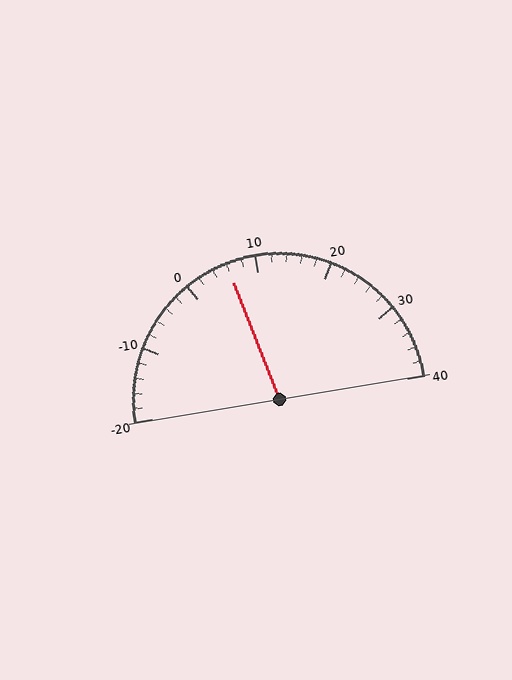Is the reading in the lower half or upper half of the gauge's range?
The reading is in the lower half of the range (-20 to 40).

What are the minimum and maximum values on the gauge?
The gauge ranges from -20 to 40.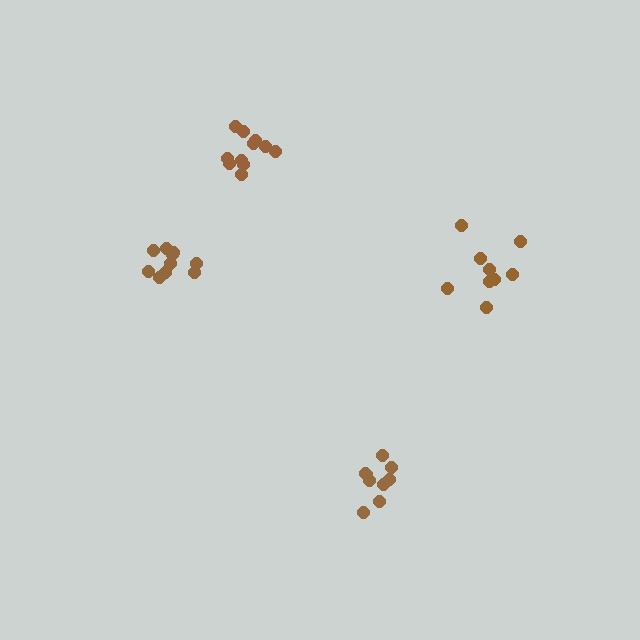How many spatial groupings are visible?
There are 4 spatial groupings.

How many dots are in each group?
Group 1: 10 dots, Group 2: 9 dots, Group 3: 11 dots, Group 4: 9 dots (39 total).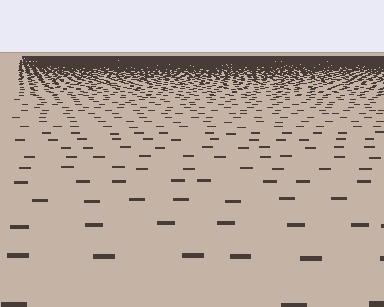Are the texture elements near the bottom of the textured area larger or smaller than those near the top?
Larger. Near the bottom, elements are closer to the viewer and appear at a bigger on-screen size.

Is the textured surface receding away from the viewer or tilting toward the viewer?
The surface is receding away from the viewer. Texture elements get smaller and denser toward the top.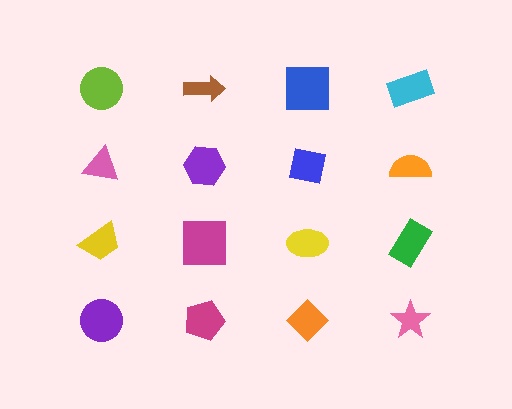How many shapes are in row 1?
4 shapes.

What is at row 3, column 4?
A green rectangle.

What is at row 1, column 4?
A cyan rectangle.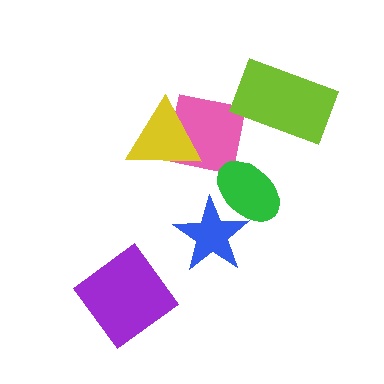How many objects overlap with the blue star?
1 object overlaps with the blue star.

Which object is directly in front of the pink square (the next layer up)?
The yellow triangle is directly in front of the pink square.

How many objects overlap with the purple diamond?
0 objects overlap with the purple diamond.